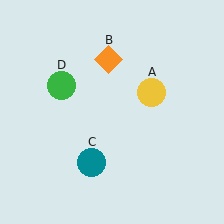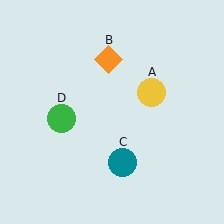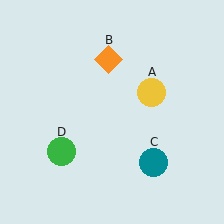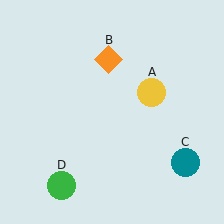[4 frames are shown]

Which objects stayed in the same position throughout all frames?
Yellow circle (object A) and orange diamond (object B) remained stationary.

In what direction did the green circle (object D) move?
The green circle (object D) moved down.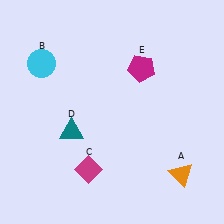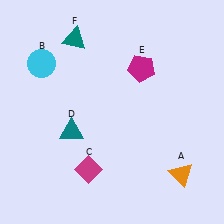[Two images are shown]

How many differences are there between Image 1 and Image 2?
There is 1 difference between the two images.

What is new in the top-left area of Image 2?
A teal triangle (F) was added in the top-left area of Image 2.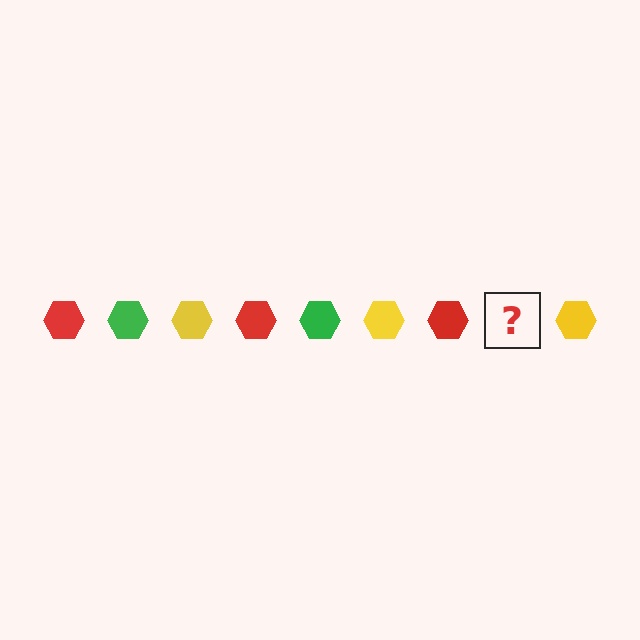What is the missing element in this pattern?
The missing element is a green hexagon.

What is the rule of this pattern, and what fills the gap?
The rule is that the pattern cycles through red, green, yellow hexagons. The gap should be filled with a green hexagon.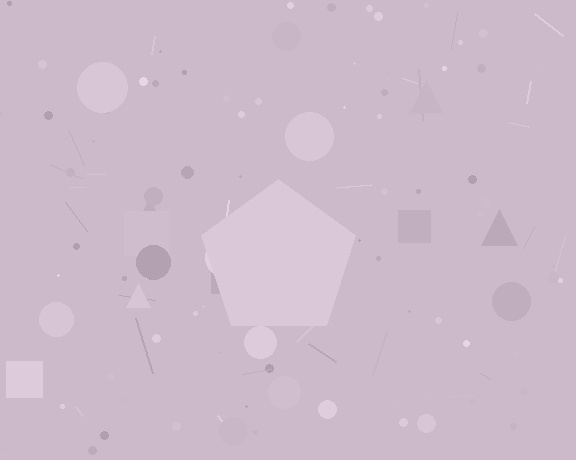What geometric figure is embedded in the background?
A pentagon is embedded in the background.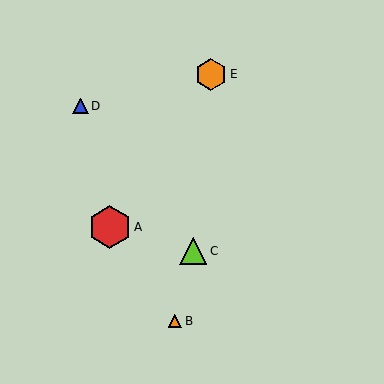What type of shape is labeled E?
Shape E is an orange hexagon.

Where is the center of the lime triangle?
The center of the lime triangle is at (193, 251).